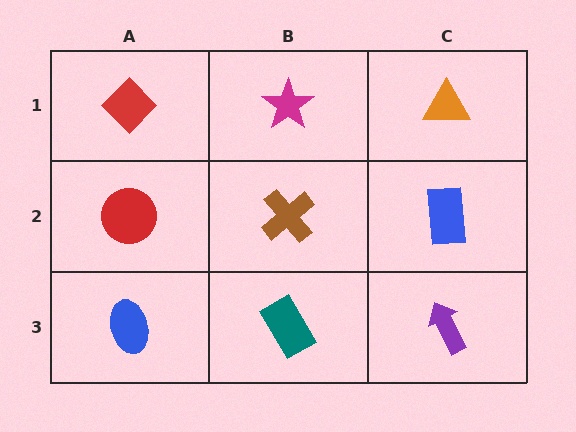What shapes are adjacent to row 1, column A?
A red circle (row 2, column A), a magenta star (row 1, column B).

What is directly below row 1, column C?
A blue rectangle.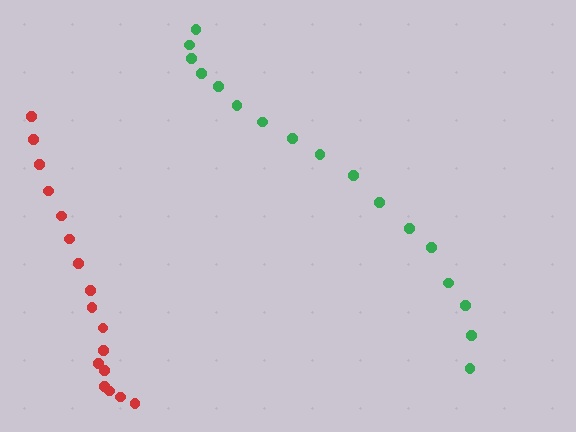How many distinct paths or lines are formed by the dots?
There are 2 distinct paths.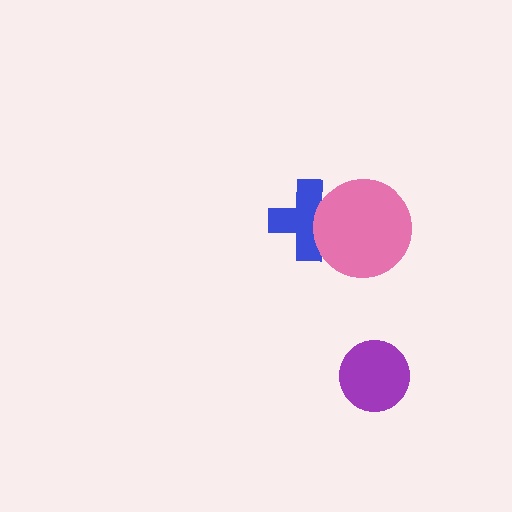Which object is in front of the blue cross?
The pink circle is in front of the blue cross.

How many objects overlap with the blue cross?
1 object overlaps with the blue cross.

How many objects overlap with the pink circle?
1 object overlaps with the pink circle.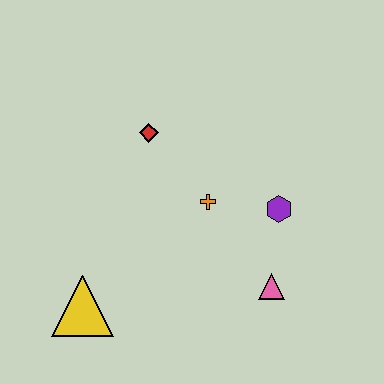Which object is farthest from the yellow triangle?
The purple hexagon is farthest from the yellow triangle.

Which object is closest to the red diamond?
The orange cross is closest to the red diamond.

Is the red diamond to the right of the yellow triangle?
Yes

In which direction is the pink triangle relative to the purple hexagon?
The pink triangle is below the purple hexagon.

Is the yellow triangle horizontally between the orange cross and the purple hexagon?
No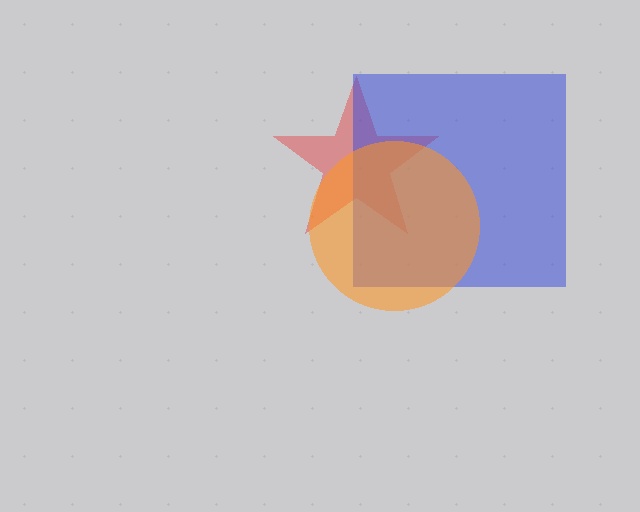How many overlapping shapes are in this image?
There are 3 overlapping shapes in the image.